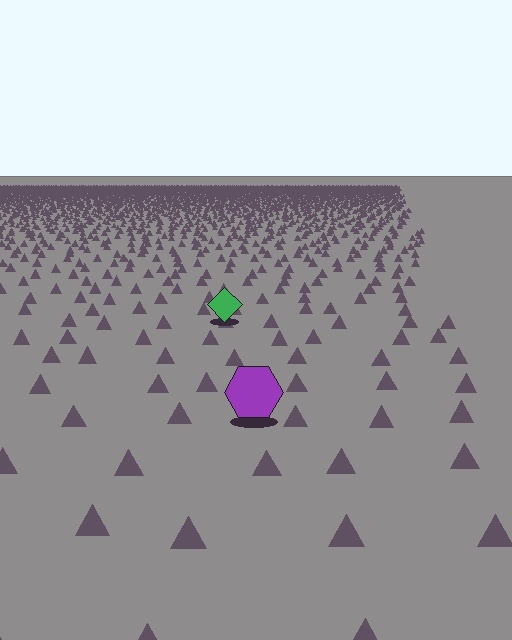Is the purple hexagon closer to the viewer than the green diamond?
Yes. The purple hexagon is closer — you can tell from the texture gradient: the ground texture is coarser near it.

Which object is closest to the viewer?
The purple hexagon is closest. The texture marks near it are larger and more spread out.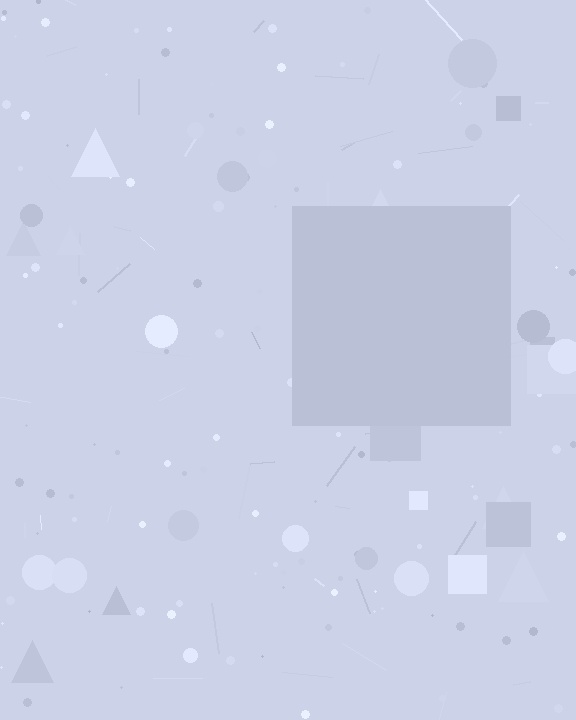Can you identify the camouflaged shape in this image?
The camouflaged shape is a square.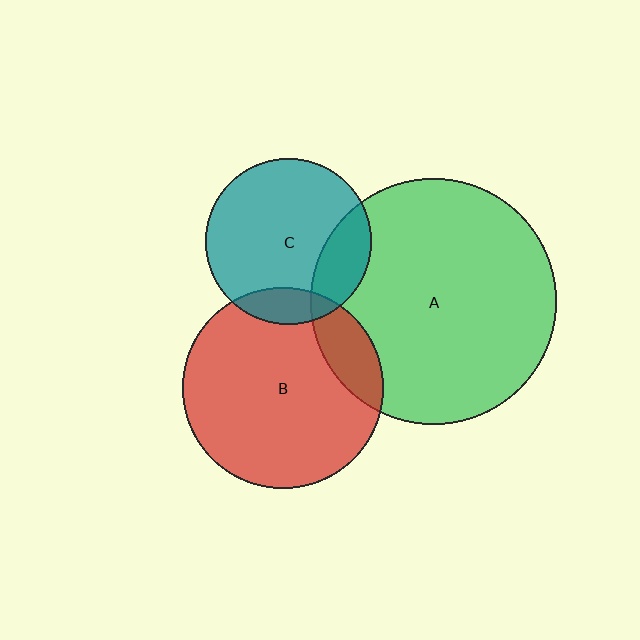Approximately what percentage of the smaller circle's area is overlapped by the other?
Approximately 15%.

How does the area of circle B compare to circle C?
Approximately 1.5 times.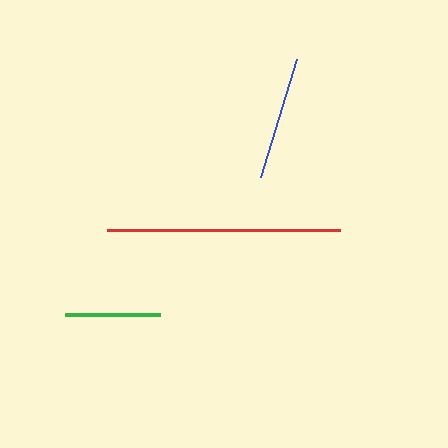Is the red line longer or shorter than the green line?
The red line is longer than the green line.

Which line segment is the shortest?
The green line is the shortest at approximately 95 pixels.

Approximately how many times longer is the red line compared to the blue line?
The red line is approximately 1.9 times the length of the blue line.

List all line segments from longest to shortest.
From longest to shortest: red, blue, green.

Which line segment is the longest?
The red line is the longest at approximately 233 pixels.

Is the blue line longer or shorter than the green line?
The blue line is longer than the green line.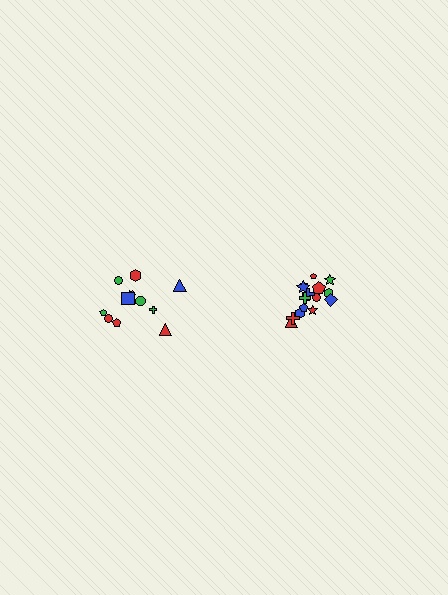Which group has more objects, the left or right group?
The right group.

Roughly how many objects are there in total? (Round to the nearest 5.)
Roughly 25 objects in total.